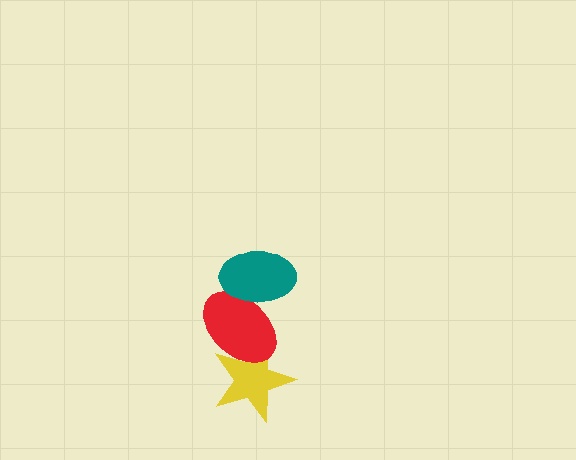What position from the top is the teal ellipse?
The teal ellipse is 1st from the top.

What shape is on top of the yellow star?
The red ellipse is on top of the yellow star.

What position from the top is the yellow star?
The yellow star is 3rd from the top.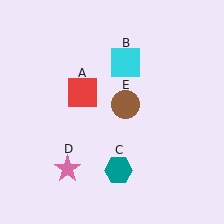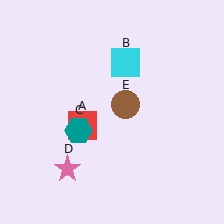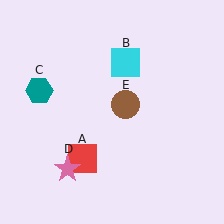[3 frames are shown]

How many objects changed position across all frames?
2 objects changed position: red square (object A), teal hexagon (object C).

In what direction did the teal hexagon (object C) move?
The teal hexagon (object C) moved up and to the left.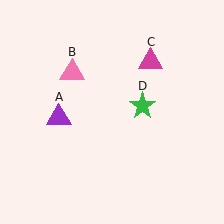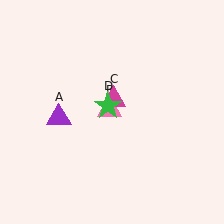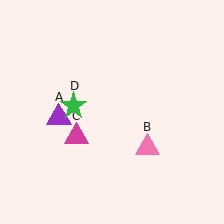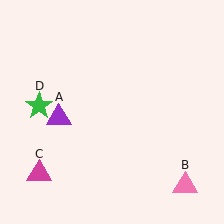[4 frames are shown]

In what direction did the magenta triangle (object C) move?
The magenta triangle (object C) moved down and to the left.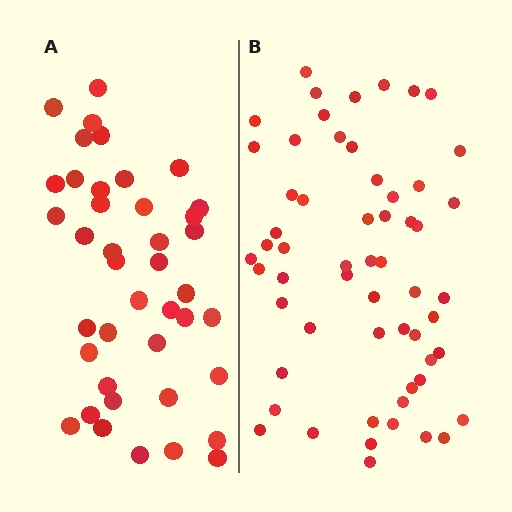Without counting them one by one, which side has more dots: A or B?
Region B (the right region) has more dots.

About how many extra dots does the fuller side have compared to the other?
Region B has approximately 15 more dots than region A.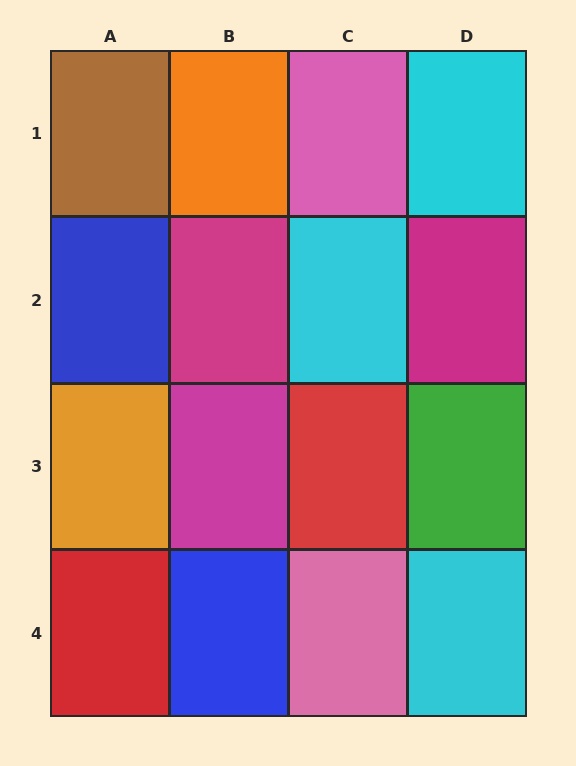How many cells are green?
1 cell is green.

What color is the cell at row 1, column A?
Brown.